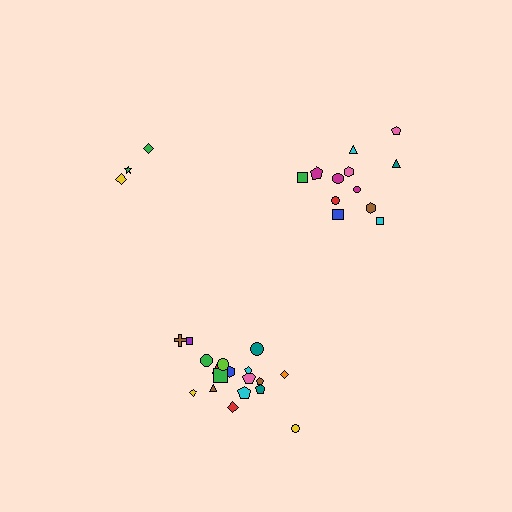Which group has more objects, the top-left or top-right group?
The top-right group.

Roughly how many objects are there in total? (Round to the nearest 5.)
Roughly 35 objects in total.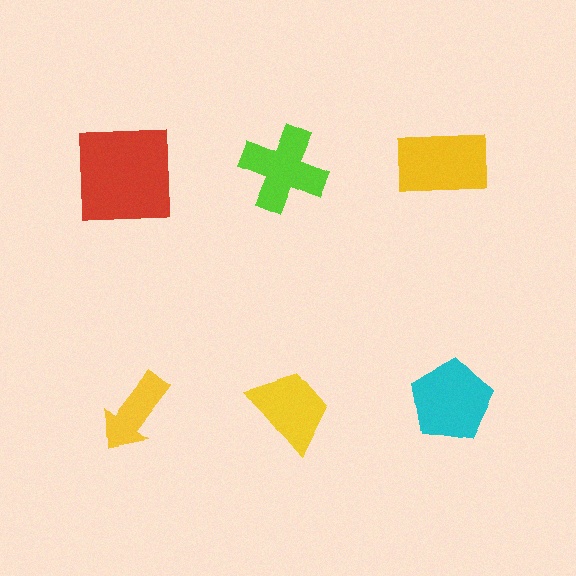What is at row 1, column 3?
A yellow rectangle.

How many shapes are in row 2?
3 shapes.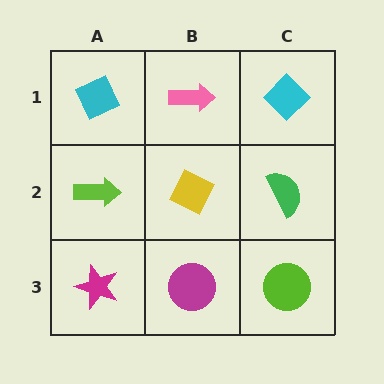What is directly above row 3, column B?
A yellow diamond.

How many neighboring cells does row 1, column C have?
2.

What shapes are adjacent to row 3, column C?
A green semicircle (row 2, column C), a magenta circle (row 3, column B).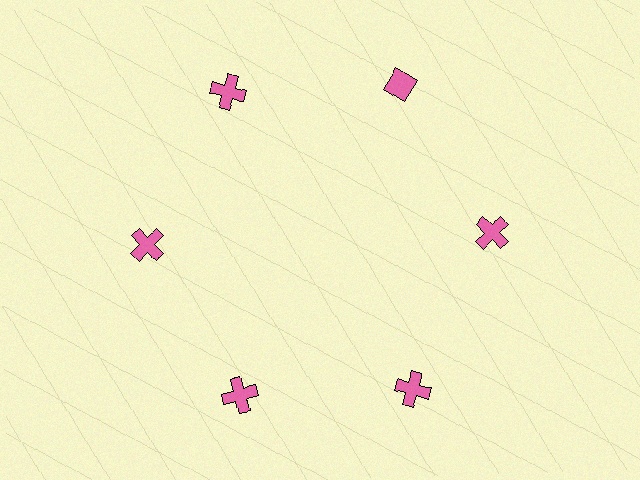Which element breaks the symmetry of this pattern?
The pink diamond at roughly the 1 o'clock position breaks the symmetry. All other shapes are pink crosses.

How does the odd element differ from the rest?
It has a different shape: diamond instead of cross.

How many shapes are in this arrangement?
There are 6 shapes arranged in a ring pattern.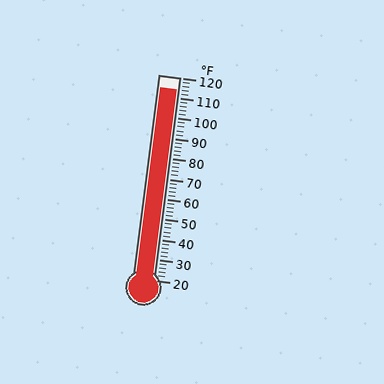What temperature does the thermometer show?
The thermometer shows approximately 114°F.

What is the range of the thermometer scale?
The thermometer scale ranges from 20°F to 120°F.